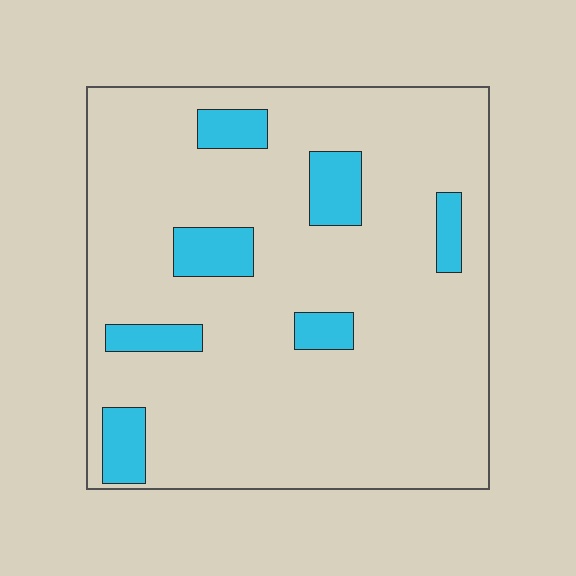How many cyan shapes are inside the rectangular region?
7.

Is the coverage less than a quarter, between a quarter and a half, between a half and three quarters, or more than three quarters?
Less than a quarter.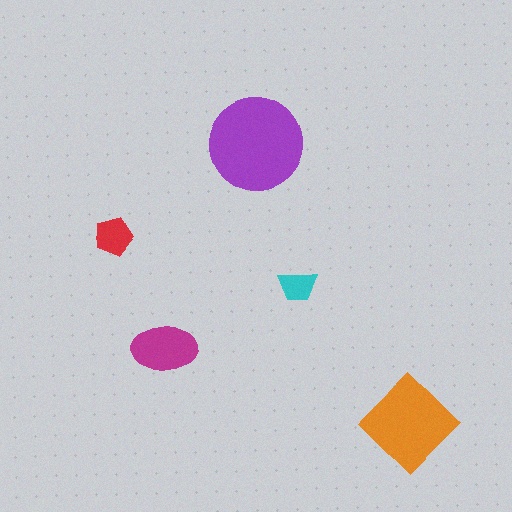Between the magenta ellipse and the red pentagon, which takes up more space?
The magenta ellipse.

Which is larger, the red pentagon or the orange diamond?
The orange diamond.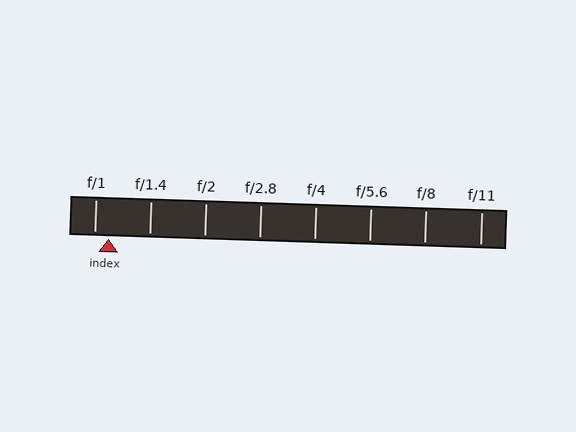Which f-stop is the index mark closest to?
The index mark is closest to f/1.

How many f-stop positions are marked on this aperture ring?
There are 8 f-stop positions marked.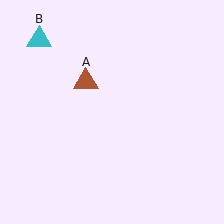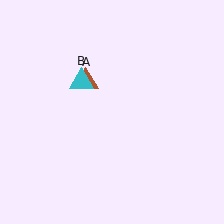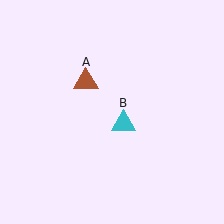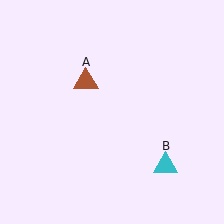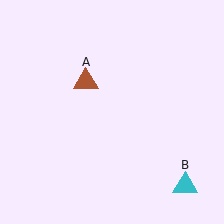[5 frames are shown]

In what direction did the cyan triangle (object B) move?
The cyan triangle (object B) moved down and to the right.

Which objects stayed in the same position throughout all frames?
Brown triangle (object A) remained stationary.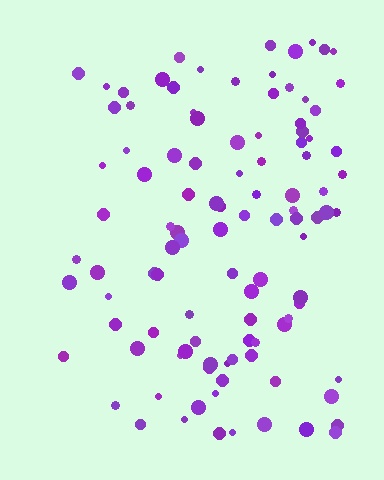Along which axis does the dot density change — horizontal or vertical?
Horizontal.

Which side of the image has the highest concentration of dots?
The right.